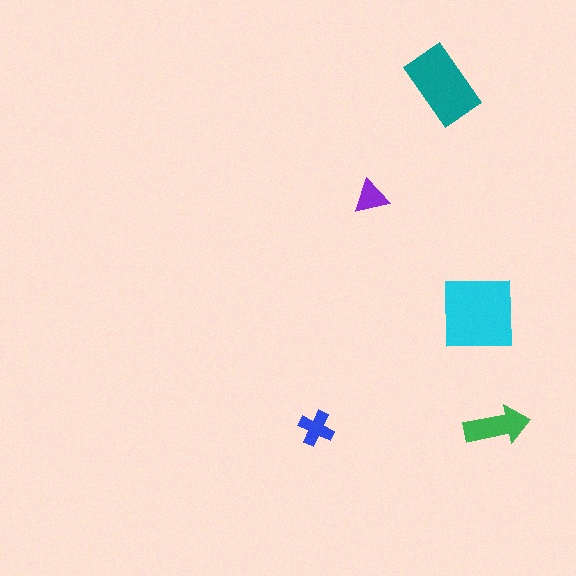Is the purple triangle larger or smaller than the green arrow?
Smaller.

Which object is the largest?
The cyan square.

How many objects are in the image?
There are 5 objects in the image.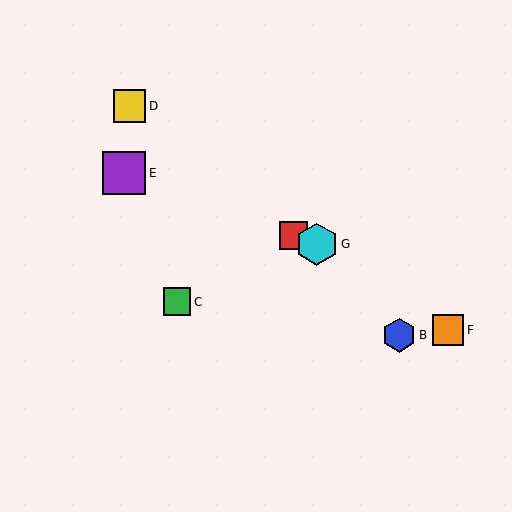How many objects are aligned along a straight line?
3 objects (A, E, G) are aligned along a straight line.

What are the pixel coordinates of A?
Object A is at (293, 236).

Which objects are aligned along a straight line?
Objects A, E, G are aligned along a straight line.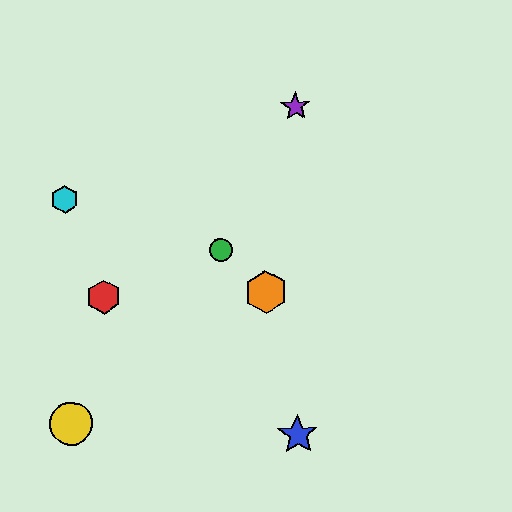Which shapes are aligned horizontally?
The red hexagon, the orange hexagon are aligned horizontally.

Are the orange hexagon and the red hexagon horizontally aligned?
Yes, both are at y≈292.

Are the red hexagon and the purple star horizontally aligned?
No, the red hexagon is at y≈297 and the purple star is at y≈107.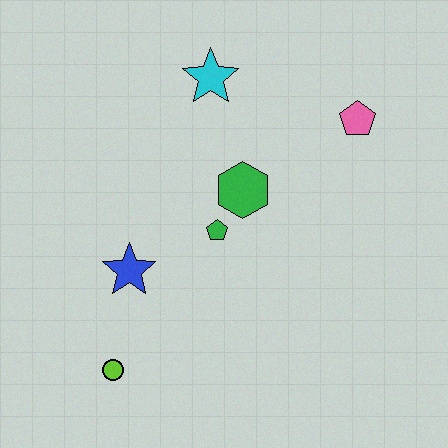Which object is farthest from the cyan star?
The lime circle is farthest from the cyan star.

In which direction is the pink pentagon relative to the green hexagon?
The pink pentagon is to the right of the green hexagon.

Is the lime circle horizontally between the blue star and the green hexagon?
No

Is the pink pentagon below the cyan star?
Yes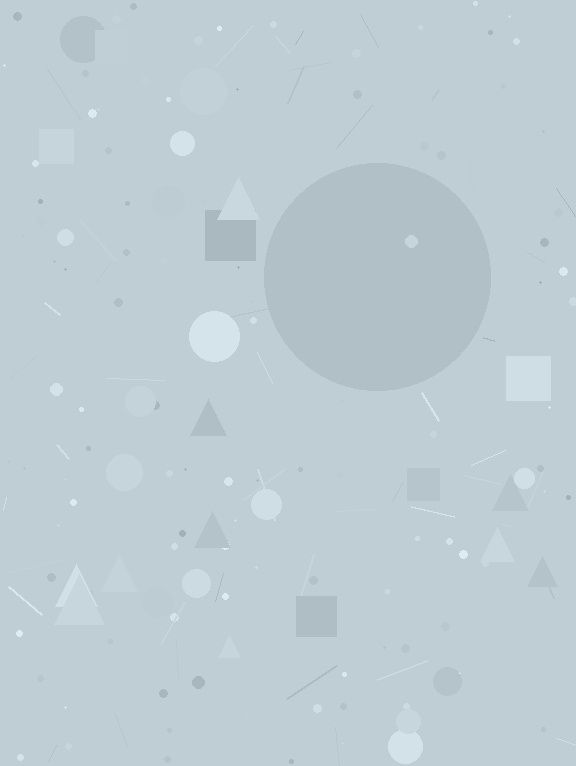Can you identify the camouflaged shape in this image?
The camouflaged shape is a circle.